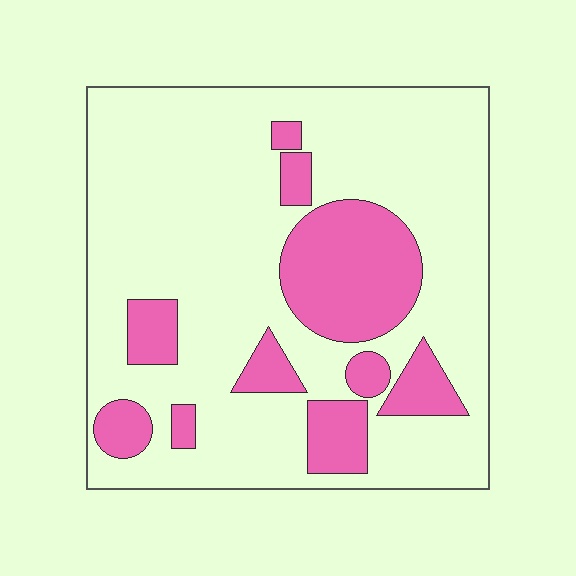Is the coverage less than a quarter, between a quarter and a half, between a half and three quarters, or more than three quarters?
Less than a quarter.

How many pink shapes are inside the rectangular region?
10.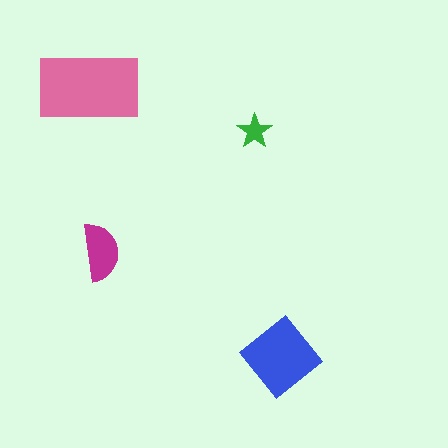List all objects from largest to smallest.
The pink rectangle, the blue diamond, the magenta semicircle, the green star.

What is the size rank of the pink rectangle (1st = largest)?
1st.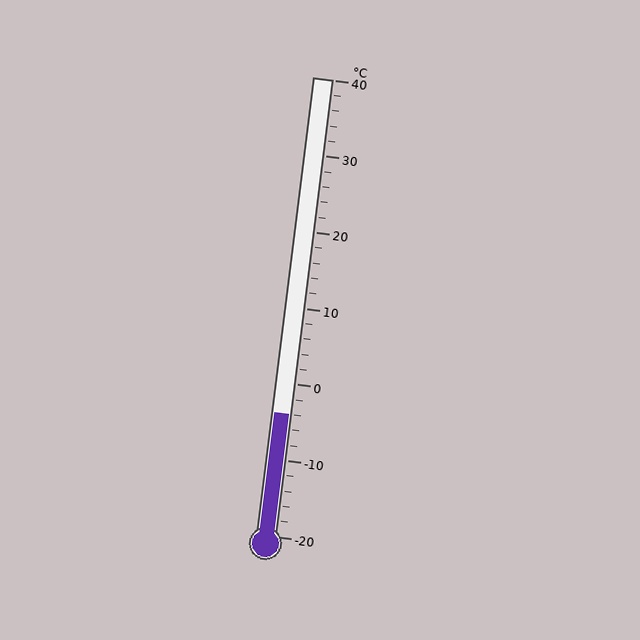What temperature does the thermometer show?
The thermometer shows approximately -4°C.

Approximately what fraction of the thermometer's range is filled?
The thermometer is filled to approximately 25% of its range.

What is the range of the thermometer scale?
The thermometer scale ranges from -20°C to 40°C.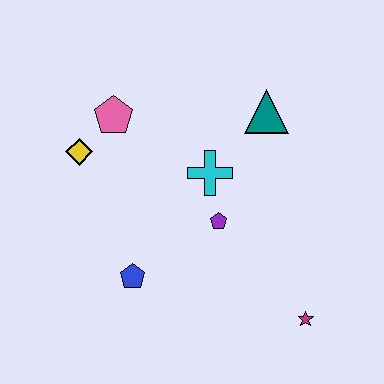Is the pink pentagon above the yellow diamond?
Yes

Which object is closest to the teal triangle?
The cyan cross is closest to the teal triangle.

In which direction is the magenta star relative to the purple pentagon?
The magenta star is below the purple pentagon.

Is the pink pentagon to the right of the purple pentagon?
No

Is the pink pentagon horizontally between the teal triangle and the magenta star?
No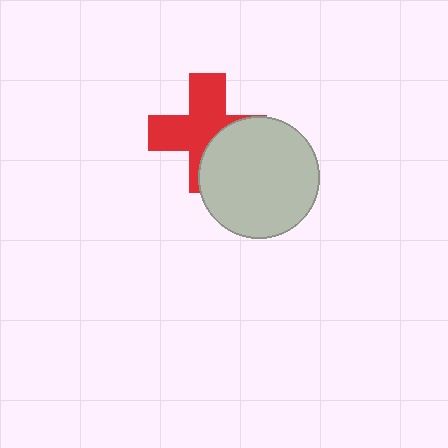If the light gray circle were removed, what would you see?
You would see the complete red cross.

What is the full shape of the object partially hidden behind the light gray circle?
The partially hidden object is a red cross.